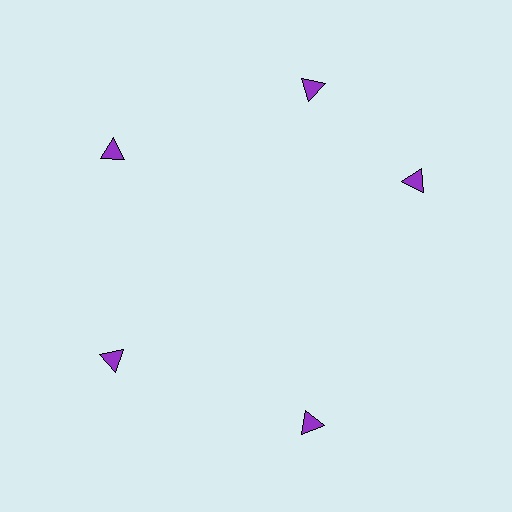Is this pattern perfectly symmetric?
No. The 5 purple triangles are arranged in a ring, but one element near the 3 o'clock position is rotated out of alignment along the ring, breaking the 5-fold rotational symmetry.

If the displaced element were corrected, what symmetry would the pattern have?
It would have 5-fold rotational symmetry — the pattern would map onto itself every 72 degrees.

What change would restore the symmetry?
The symmetry would be restored by rotating it back into even spacing with its neighbors so that all 5 triangles sit at equal angles and equal distance from the center.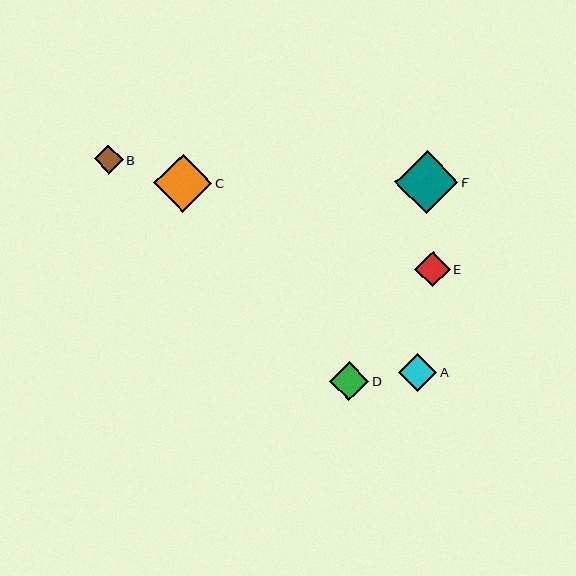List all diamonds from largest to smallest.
From largest to smallest: F, C, D, A, E, B.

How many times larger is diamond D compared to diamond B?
Diamond D is approximately 1.4 times the size of diamond B.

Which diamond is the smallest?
Diamond B is the smallest with a size of approximately 29 pixels.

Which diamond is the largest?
Diamond F is the largest with a size of approximately 63 pixels.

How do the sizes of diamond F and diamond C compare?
Diamond F and diamond C are approximately the same size.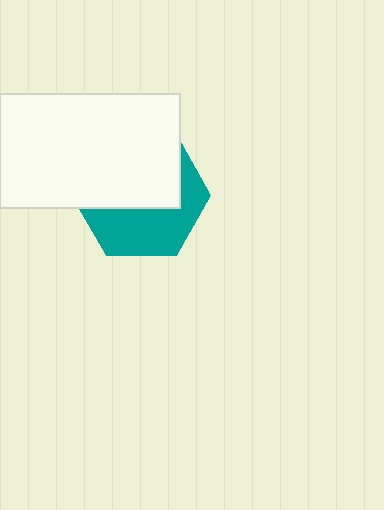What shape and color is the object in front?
The object in front is a white rectangle.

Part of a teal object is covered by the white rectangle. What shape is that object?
It is a hexagon.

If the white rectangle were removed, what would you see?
You would see the complete teal hexagon.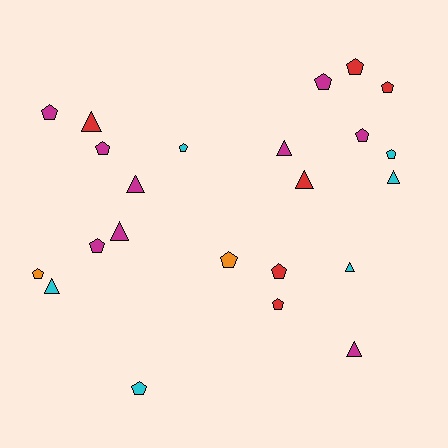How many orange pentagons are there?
There are 2 orange pentagons.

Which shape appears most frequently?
Pentagon, with 14 objects.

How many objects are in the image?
There are 23 objects.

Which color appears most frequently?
Magenta, with 9 objects.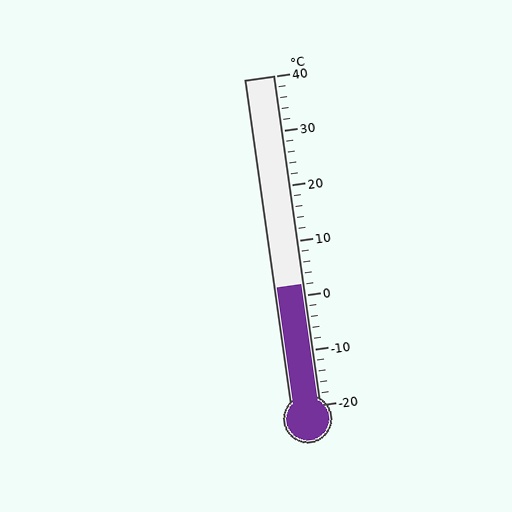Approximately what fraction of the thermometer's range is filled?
The thermometer is filled to approximately 35% of its range.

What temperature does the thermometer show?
The thermometer shows approximately 2°C.